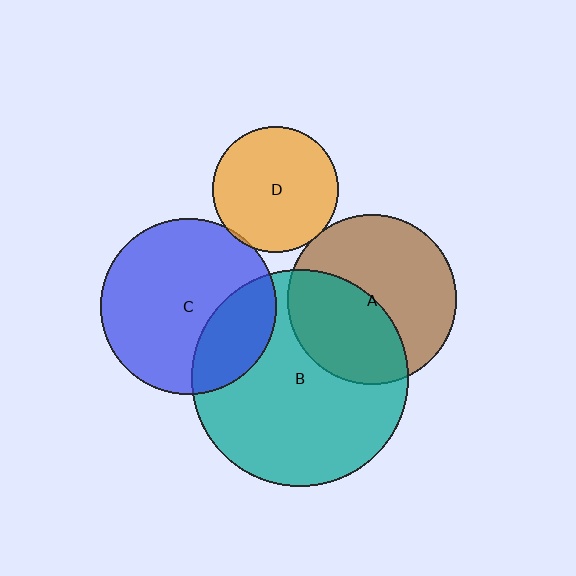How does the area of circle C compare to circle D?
Approximately 2.0 times.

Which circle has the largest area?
Circle B (teal).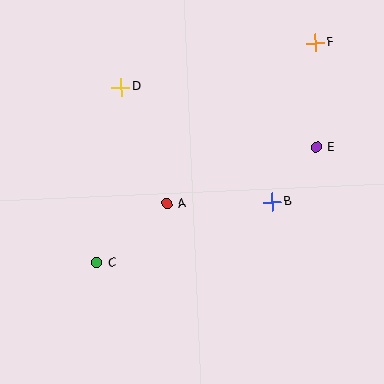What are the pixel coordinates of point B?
Point B is at (272, 202).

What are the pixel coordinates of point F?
Point F is at (315, 43).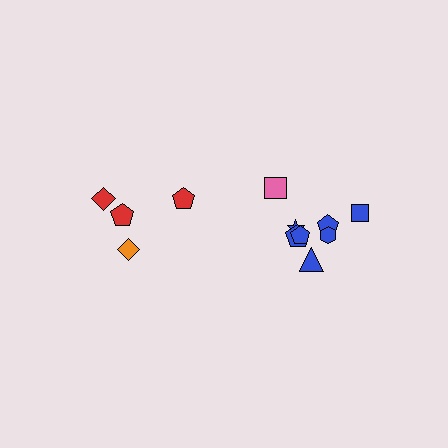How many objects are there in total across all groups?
There are 12 objects.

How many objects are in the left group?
There are 4 objects.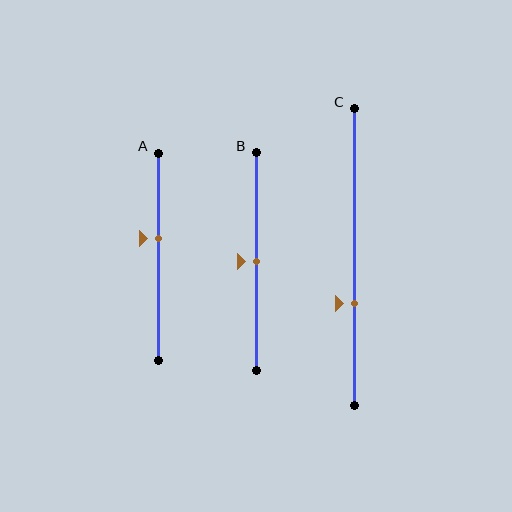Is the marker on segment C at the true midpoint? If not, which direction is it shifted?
No, the marker on segment C is shifted downward by about 15% of the segment length.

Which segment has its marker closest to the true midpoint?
Segment B has its marker closest to the true midpoint.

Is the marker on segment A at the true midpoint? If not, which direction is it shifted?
No, the marker on segment A is shifted upward by about 9% of the segment length.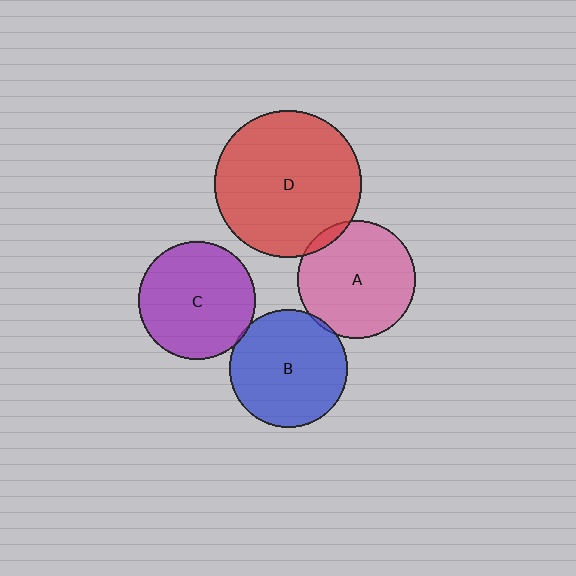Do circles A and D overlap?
Yes.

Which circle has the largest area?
Circle D (red).